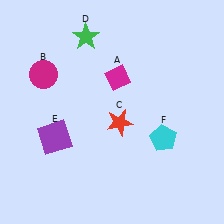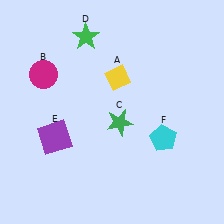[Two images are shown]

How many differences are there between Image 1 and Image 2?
There are 2 differences between the two images.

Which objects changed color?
A changed from magenta to yellow. C changed from red to green.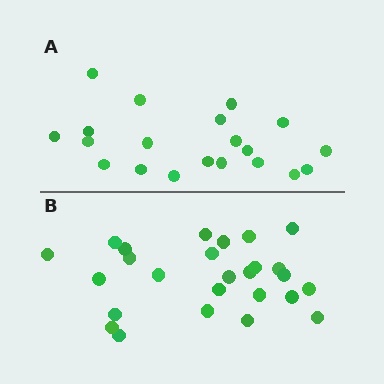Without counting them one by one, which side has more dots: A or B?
Region B (the bottom region) has more dots.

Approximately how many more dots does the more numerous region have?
Region B has about 6 more dots than region A.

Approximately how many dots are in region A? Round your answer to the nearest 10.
About 20 dots.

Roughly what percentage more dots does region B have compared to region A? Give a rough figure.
About 30% more.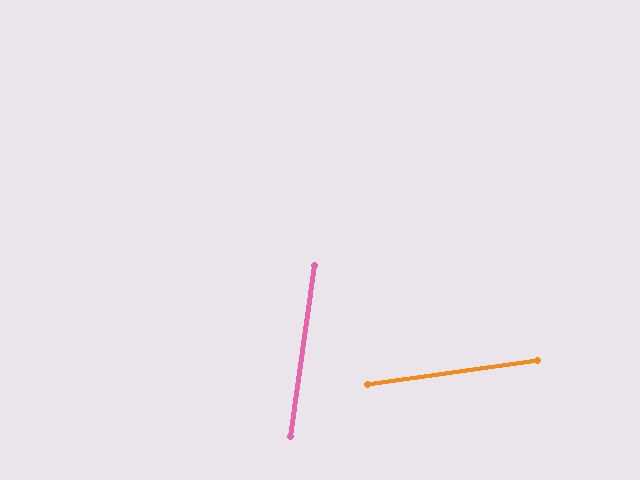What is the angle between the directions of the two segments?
Approximately 74 degrees.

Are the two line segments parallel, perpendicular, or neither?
Neither parallel nor perpendicular — they differ by about 74°.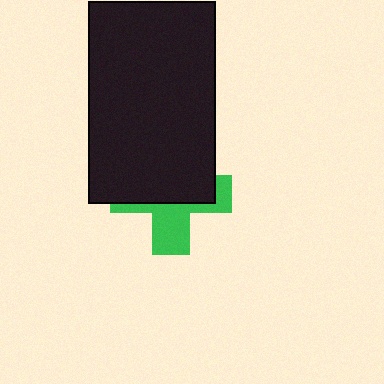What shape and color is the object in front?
The object in front is a black rectangle.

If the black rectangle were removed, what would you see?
You would see the complete green cross.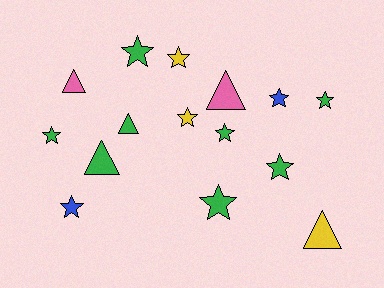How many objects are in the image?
There are 15 objects.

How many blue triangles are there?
There are no blue triangles.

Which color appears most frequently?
Green, with 8 objects.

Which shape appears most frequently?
Star, with 10 objects.